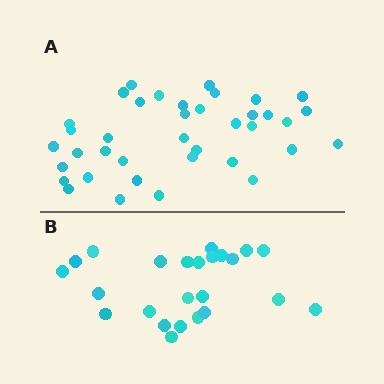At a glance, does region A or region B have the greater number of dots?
Region A (the top region) has more dots.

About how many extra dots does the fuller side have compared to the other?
Region A has approximately 15 more dots than region B.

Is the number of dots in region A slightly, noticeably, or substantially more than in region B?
Region A has substantially more. The ratio is roughly 1.6 to 1.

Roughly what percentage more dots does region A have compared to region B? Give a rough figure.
About 60% more.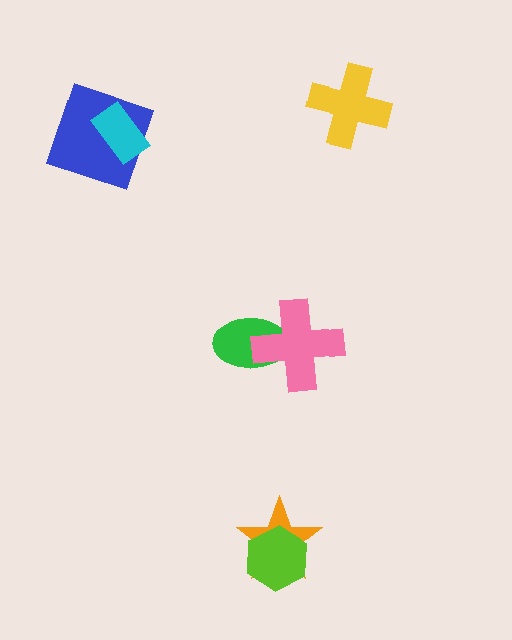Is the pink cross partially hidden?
No, no other shape covers it.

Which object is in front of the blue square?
The cyan rectangle is in front of the blue square.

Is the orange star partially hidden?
Yes, it is partially covered by another shape.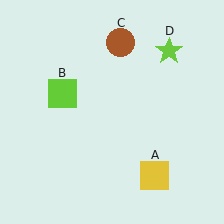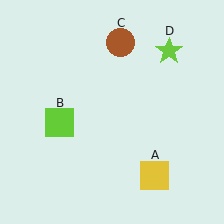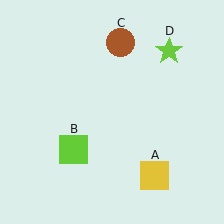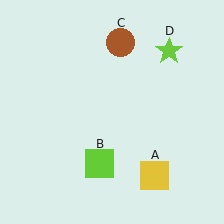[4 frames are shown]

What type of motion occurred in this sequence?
The lime square (object B) rotated counterclockwise around the center of the scene.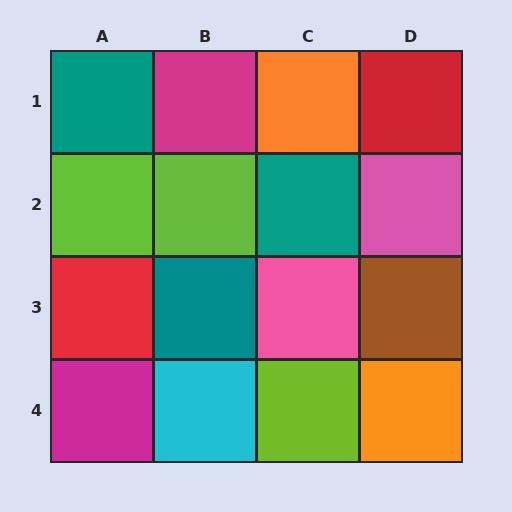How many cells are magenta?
2 cells are magenta.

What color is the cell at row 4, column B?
Cyan.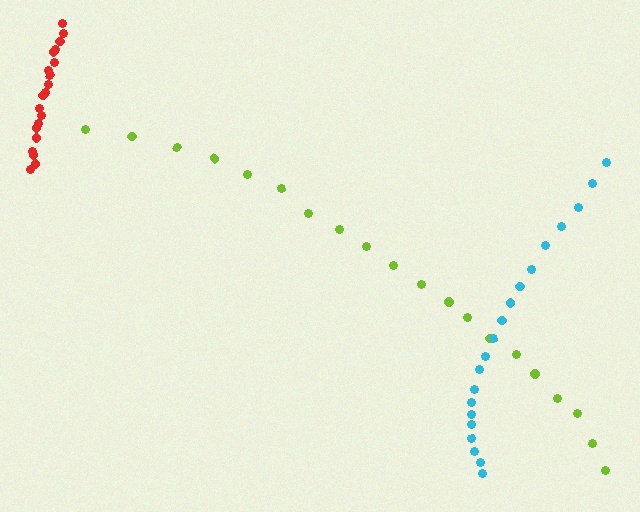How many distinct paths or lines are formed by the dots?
There are 3 distinct paths.